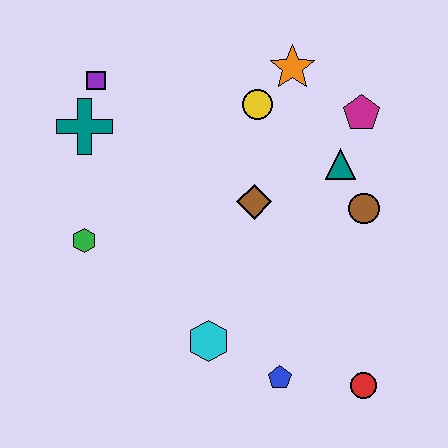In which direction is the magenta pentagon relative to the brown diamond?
The magenta pentagon is to the right of the brown diamond.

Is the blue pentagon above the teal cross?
No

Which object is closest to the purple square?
The teal cross is closest to the purple square.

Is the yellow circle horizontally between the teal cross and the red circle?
Yes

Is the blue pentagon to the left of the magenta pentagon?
Yes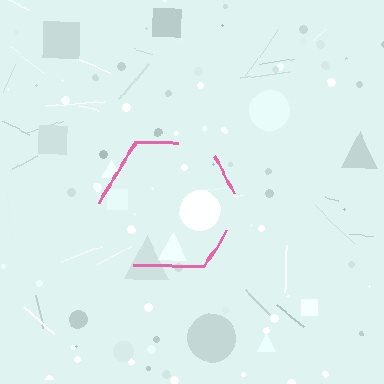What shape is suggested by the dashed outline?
The dashed outline suggests a hexagon.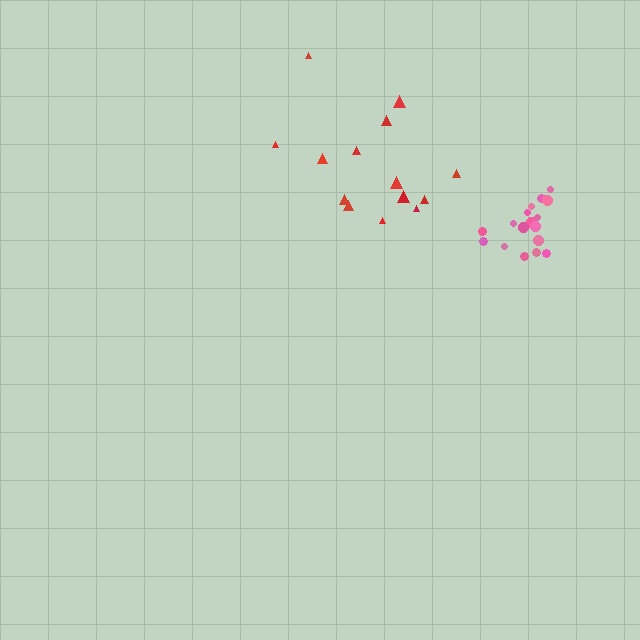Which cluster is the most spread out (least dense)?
Red.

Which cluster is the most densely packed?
Pink.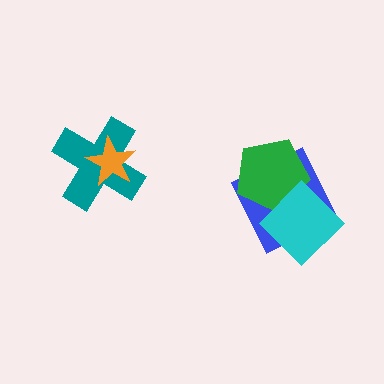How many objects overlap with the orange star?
1 object overlaps with the orange star.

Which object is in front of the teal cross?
The orange star is in front of the teal cross.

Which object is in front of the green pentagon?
The cyan diamond is in front of the green pentagon.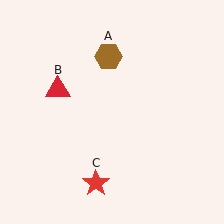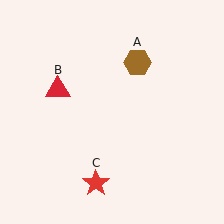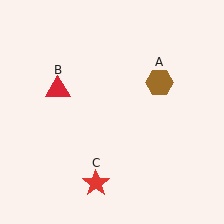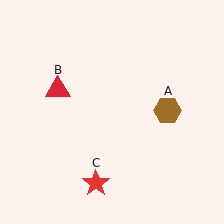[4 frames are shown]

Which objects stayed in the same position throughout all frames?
Red triangle (object B) and red star (object C) remained stationary.